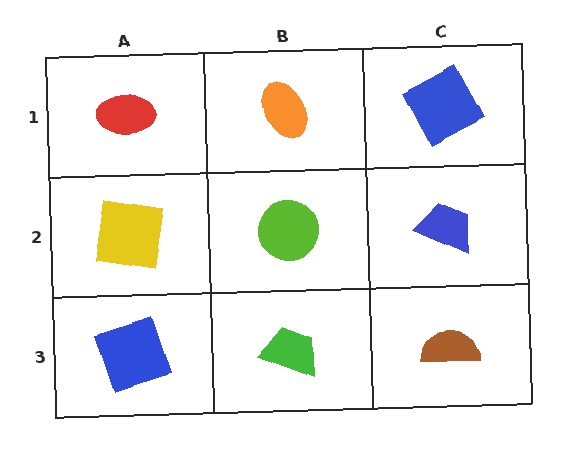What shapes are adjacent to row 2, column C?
A blue square (row 1, column C), a brown semicircle (row 3, column C), a lime circle (row 2, column B).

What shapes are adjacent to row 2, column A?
A red ellipse (row 1, column A), a blue square (row 3, column A), a lime circle (row 2, column B).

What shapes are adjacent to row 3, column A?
A yellow square (row 2, column A), a green trapezoid (row 3, column B).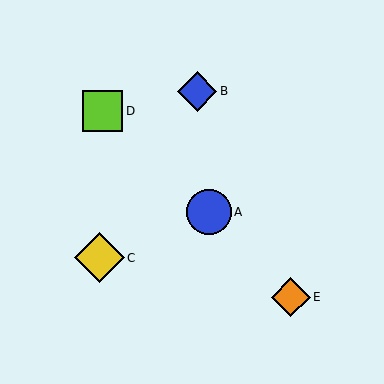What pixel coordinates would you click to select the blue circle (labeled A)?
Click at (209, 212) to select the blue circle A.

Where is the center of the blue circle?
The center of the blue circle is at (209, 212).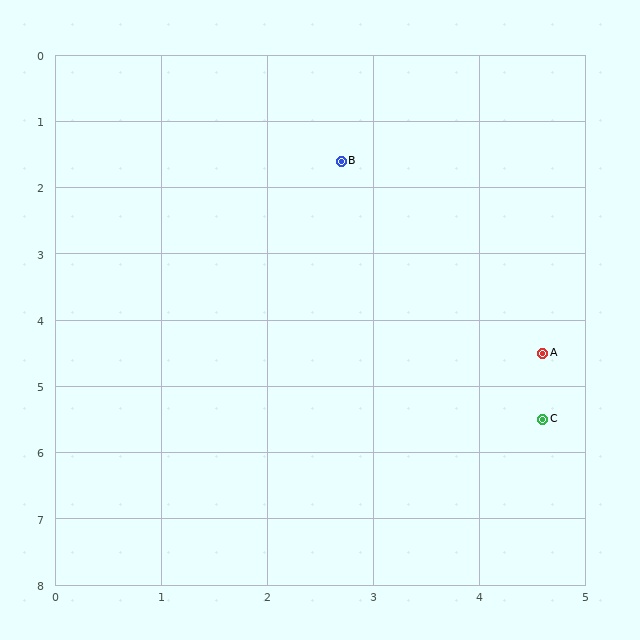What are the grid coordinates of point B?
Point B is at approximately (2.7, 1.6).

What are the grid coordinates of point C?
Point C is at approximately (4.6, 5.5).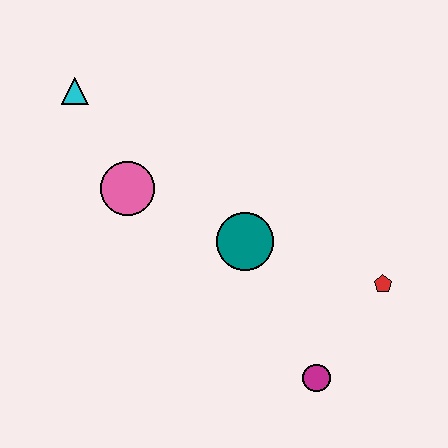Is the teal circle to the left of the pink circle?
No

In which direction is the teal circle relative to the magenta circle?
The teal circle is above the magenta circle.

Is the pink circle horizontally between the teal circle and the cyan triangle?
Yes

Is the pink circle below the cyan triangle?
Yes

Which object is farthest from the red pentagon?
The cyan triangle is farthest from the red pentagon.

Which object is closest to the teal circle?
The pink circle is closest to the teal circle.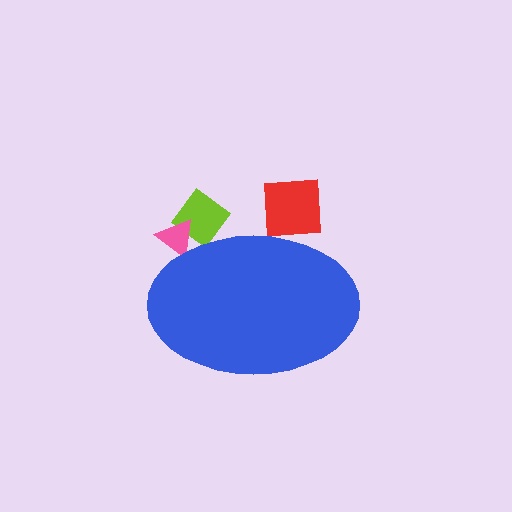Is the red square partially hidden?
Yes, the red square is partially hidden behind the blue ellipse.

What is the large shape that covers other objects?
A blue ellipse.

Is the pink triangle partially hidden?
Yes, the pink triangle is partially hidden behind the blue ellipse.